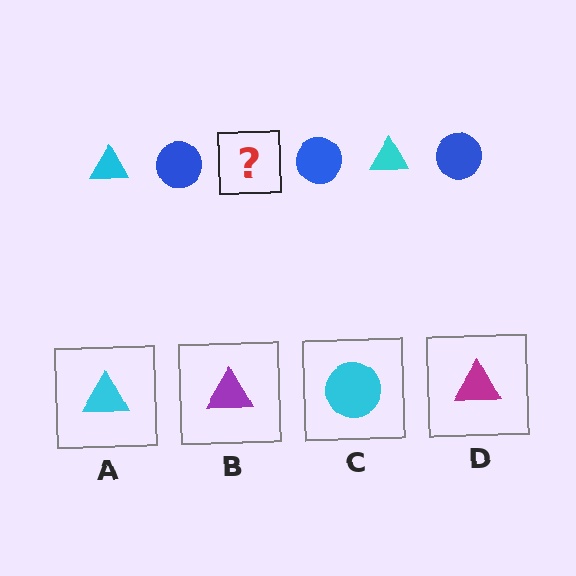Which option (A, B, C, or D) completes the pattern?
A.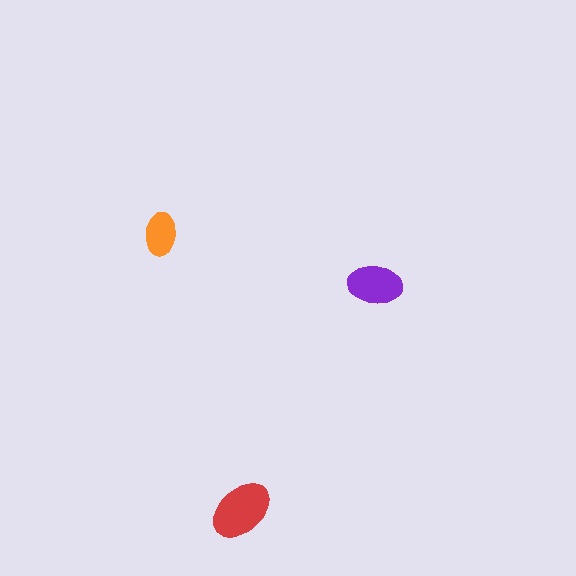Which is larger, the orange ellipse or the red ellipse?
The red one.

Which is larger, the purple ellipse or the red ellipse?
The red one.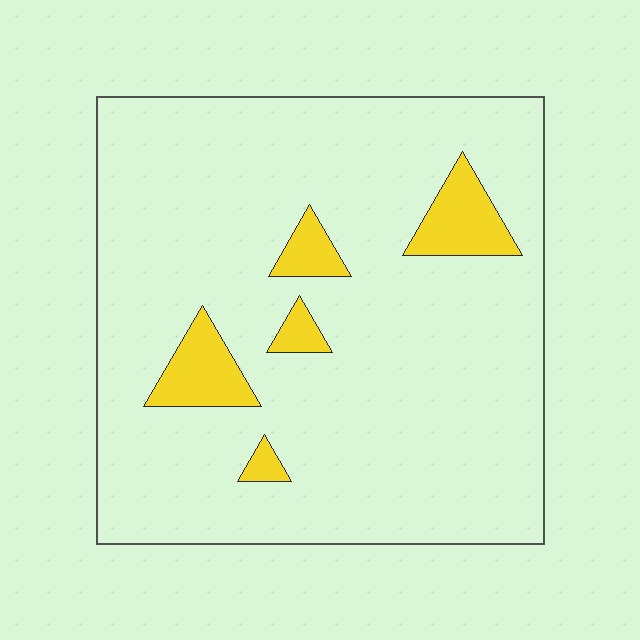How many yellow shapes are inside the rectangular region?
5.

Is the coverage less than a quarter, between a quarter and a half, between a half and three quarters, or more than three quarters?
Less than a quarter.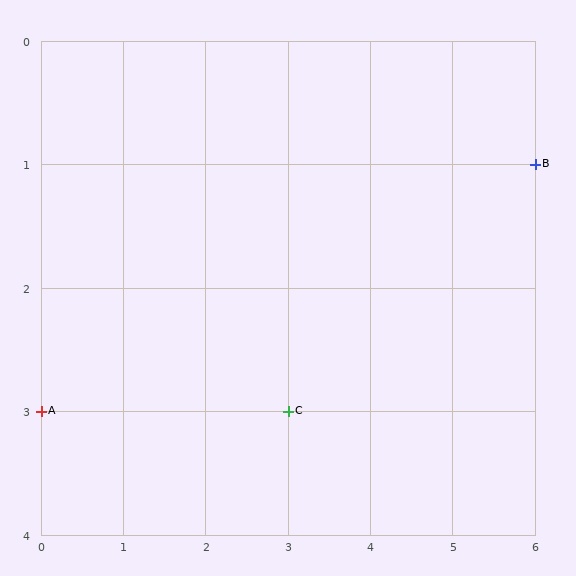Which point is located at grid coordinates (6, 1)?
Point B is at (6, 1).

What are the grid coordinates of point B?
Point B is at grid coordinates (6, 1).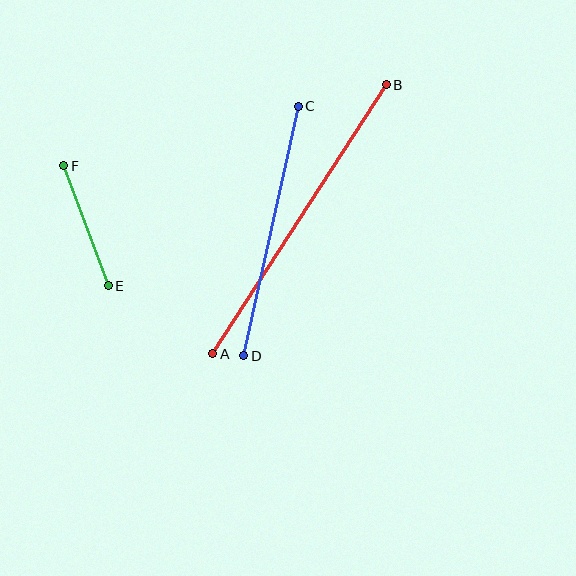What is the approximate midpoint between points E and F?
The midpoint is at approximately (86, 226) pixels.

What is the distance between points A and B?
The distance is approximately 320 pixels.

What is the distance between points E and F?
The distance is approximately 128 pixels.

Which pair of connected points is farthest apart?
Points A and B are farthest apart.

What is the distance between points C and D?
The distance is approximately 255 pixels.